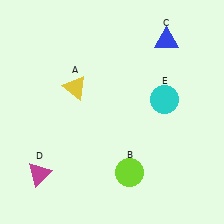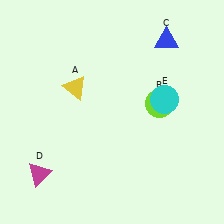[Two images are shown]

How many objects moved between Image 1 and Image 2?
1 object moved between the two images.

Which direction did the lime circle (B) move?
The lime circle (B) moved up.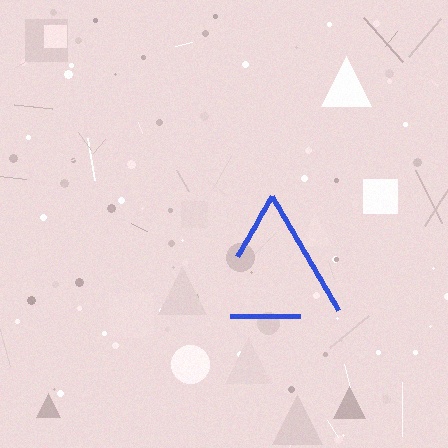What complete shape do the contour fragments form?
The contour fragments form a triangle.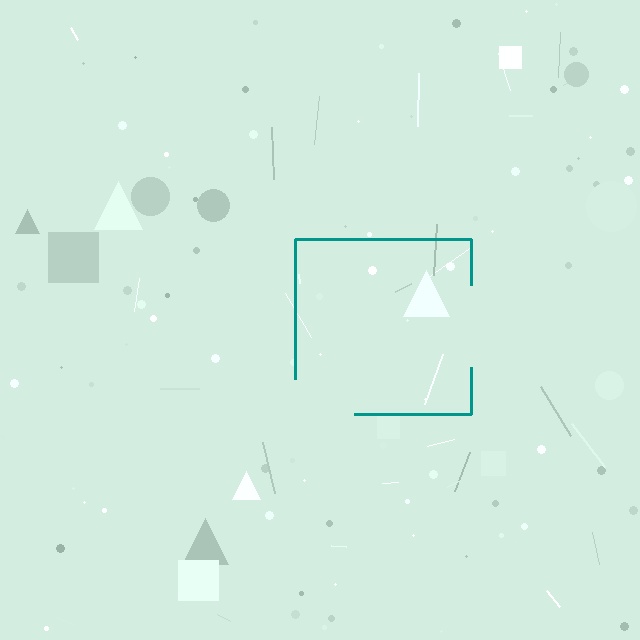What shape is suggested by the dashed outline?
The dashed outline suggests a square.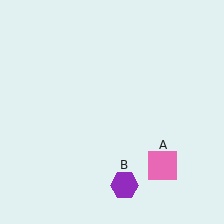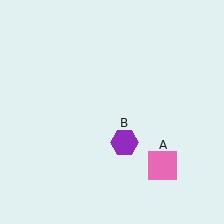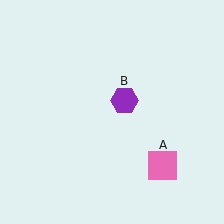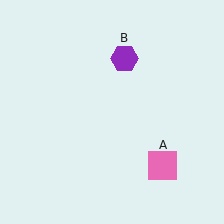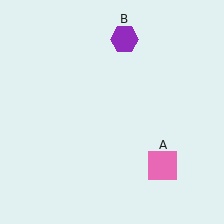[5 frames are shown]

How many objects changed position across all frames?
1 object changed position: purple hexagon (object B).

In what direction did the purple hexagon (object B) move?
The purple hexagon (object B) moved up.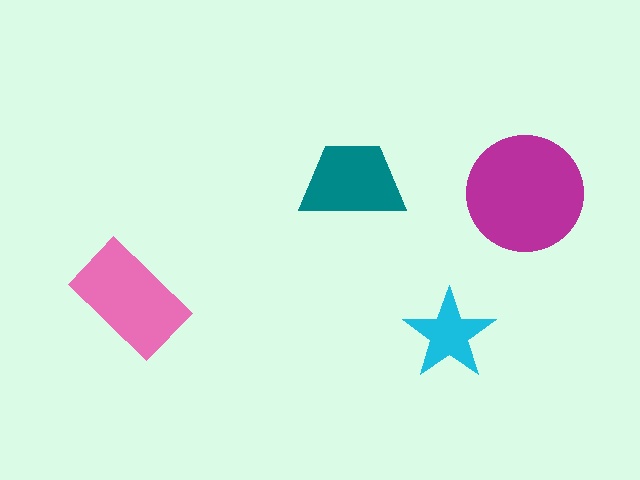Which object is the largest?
The magenta circle.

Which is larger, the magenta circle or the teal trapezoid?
The magenta circle.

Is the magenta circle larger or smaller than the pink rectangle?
Larger.